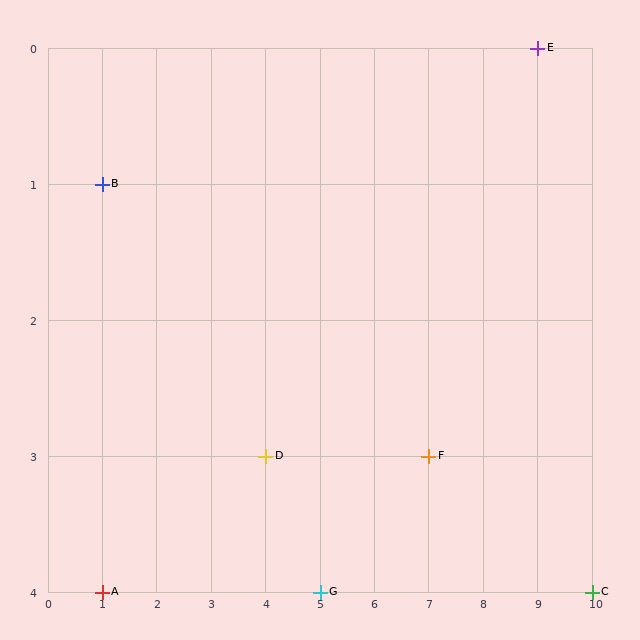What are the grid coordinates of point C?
Point C is at grid coordinates (10, 4).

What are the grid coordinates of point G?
Point G is at grid coordinates (5, 4).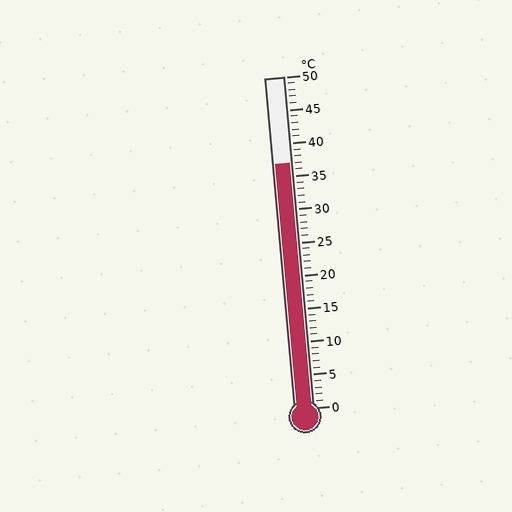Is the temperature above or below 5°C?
The temperature is above 5°C.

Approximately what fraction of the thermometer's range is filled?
The thermometer is filled to approximately 75% of its range.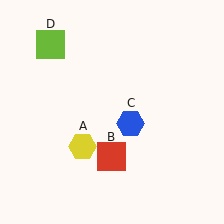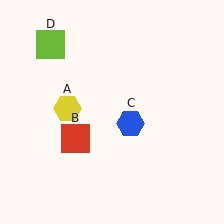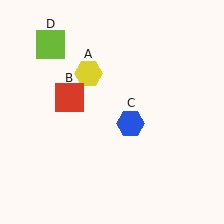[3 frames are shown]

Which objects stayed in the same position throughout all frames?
Blue hexagon (object C) and lime square (object D) remained stationary.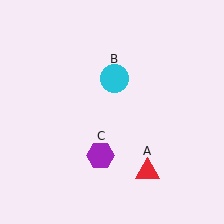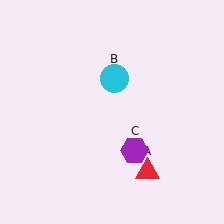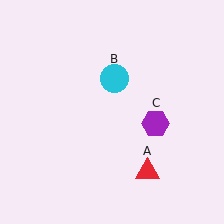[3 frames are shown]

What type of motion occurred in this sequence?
The purple hexagon (object C) rotated counterclockwise around the center of the scene.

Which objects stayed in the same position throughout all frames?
Red triangle (object A) and cyan circle (object B) remained stationary.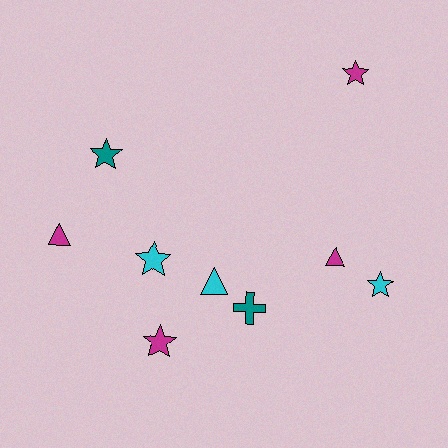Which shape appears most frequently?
Star, with 5 objects.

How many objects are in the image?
There are 9 objects.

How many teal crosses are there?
There is 1 teal cross.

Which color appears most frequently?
Magenta, with 4 objects.